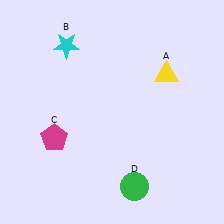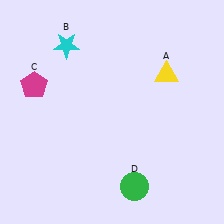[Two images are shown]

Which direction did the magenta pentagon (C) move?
The magenta pentagon (C) moved up.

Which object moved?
The magenta pentagon (C) moved up.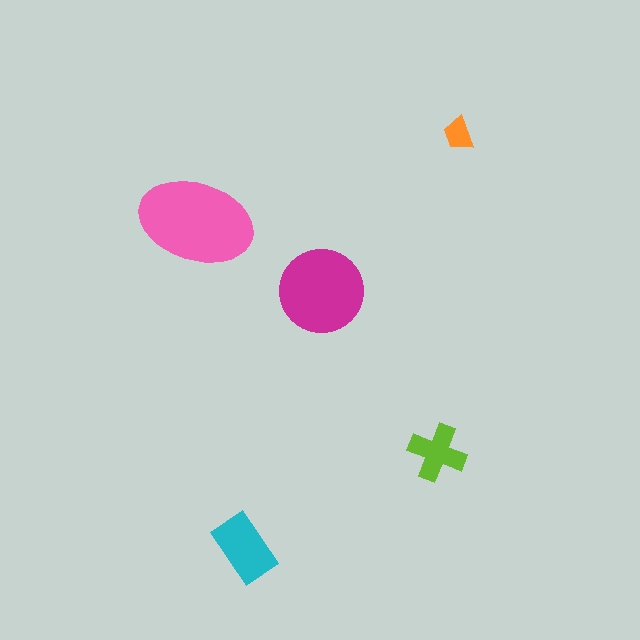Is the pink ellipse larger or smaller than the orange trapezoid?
Larger.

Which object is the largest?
The pink ellipse.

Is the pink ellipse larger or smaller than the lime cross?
Larger.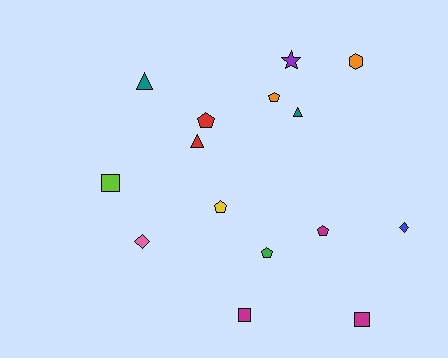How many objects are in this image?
There are 15 objects.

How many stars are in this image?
There is 1 star.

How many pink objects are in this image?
There is 1 pink object.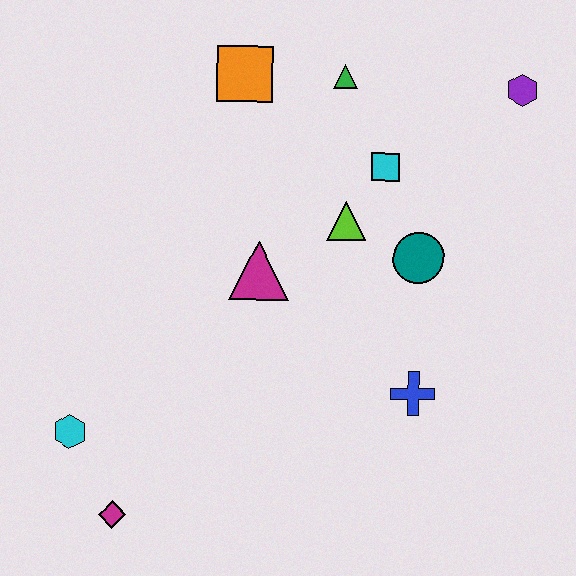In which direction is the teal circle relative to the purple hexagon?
The teal circle is below the purple hexagon.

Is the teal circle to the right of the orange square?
Yes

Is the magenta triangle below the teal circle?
Yes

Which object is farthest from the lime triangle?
The magenta diamond is farthest from the lime triangle.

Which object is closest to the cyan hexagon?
The magenta diamond is closest to the cyan hexagon.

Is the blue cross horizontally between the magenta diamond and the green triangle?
No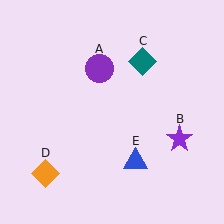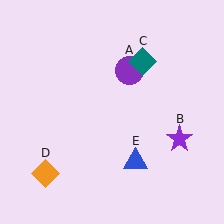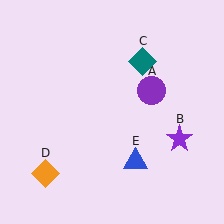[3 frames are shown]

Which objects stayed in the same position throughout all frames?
Purple star (object B) and teal diamond (object C) and orange diamond (object D) and blue triangle (object E) remained stationary.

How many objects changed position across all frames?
1 object changed position: purple circle (object A).